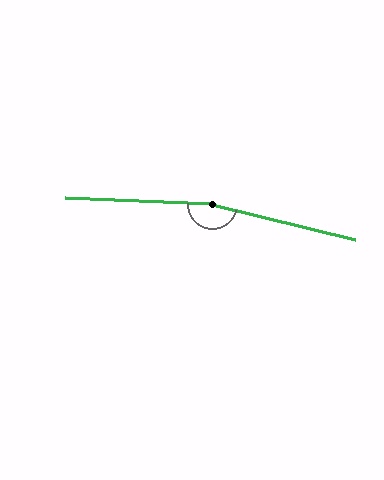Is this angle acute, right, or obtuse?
It is obtuse.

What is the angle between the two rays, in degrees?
Approximately 169 degrees.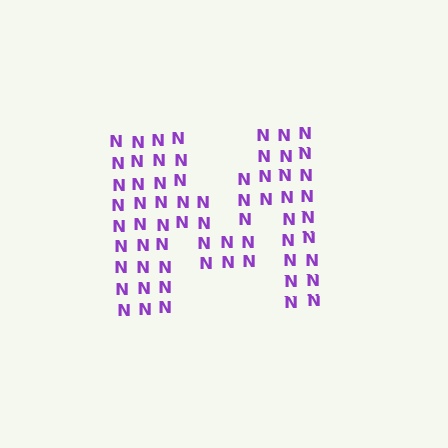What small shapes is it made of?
It is made of small letter N's.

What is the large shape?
The large shape is the letter M.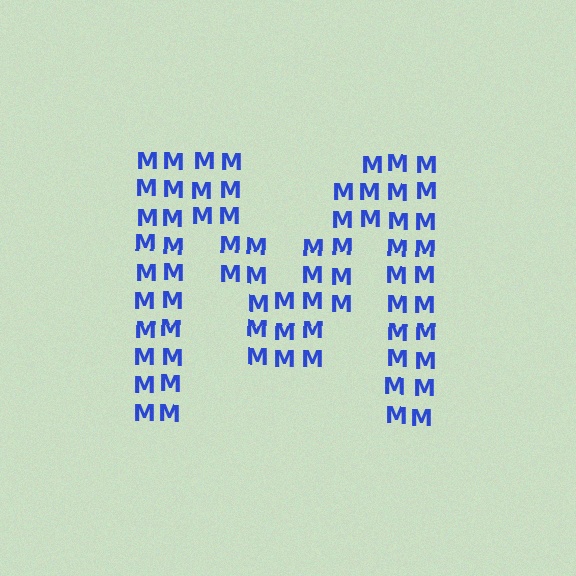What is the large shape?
The large shape is the letter M.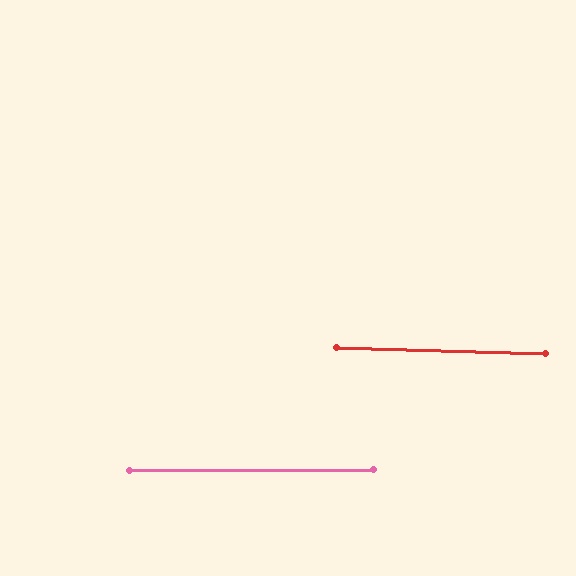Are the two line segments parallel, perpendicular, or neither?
Parallel — their directions differ by only 1.7°.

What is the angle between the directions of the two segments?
Approximately 2 degrees.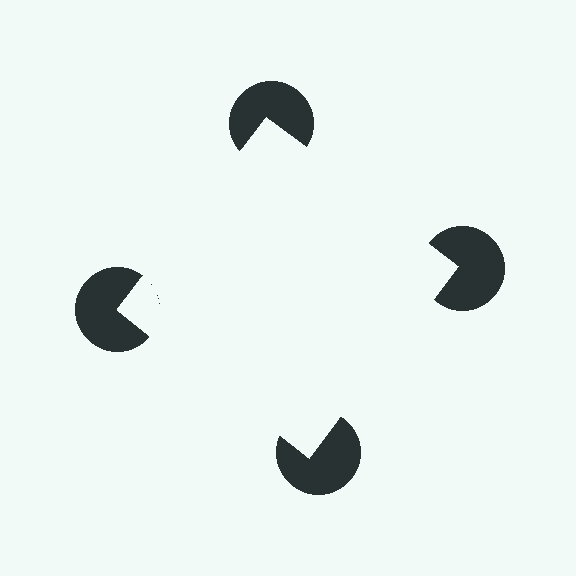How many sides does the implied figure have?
4 sides.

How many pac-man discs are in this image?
There are 4 — one at each vertex of the illusory square.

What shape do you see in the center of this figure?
An illusory square — its edges are inferred from the aligned wedge cuts in the pac-man discs, not physically drawn.